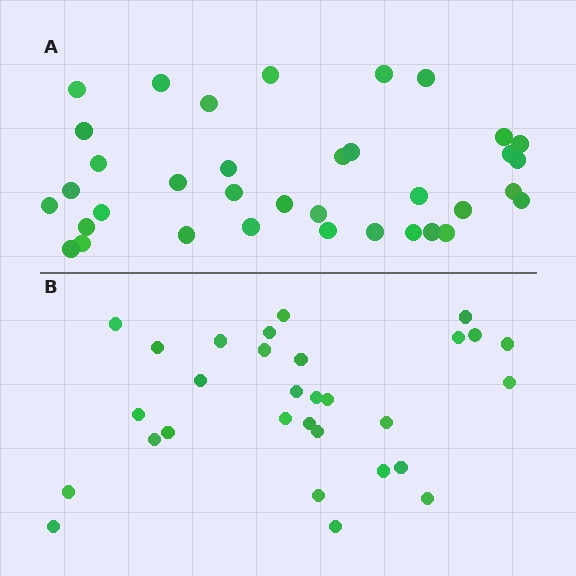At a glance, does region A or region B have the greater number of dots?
Region A (the top region) has more dots.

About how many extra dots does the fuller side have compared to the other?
Region A has about 6 more dots than region B.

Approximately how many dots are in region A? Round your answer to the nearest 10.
About 40 dots. (The exact count is 36, which rounds to 40.)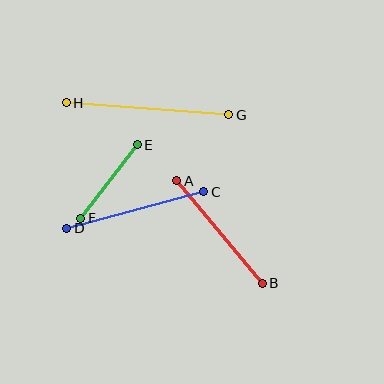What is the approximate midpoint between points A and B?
The midpoint is at approximately (219, 232) pixels.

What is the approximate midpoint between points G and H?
The midpoint is at approximately (148, 109) pixels.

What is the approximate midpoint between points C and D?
The midpoint is at approximately (135, 210) pixels.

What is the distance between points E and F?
The distance is approximately 92 pixels.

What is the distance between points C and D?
The distance is approximately 142 pixels.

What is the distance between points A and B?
The distance is approximately 133 pixels.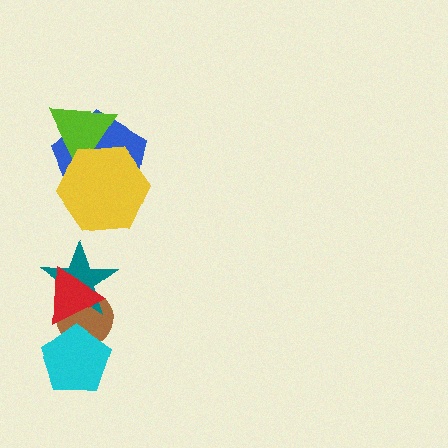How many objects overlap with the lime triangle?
2 objects overlap with the lime triangle.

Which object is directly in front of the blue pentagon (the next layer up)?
The lime triangle is directly in front of the blue pentagon.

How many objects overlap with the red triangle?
2 objects overlap with the red triangle.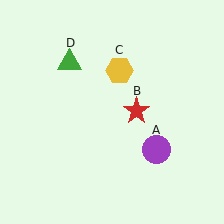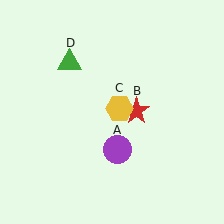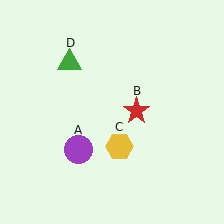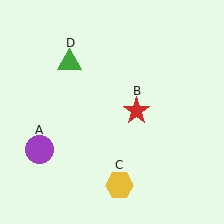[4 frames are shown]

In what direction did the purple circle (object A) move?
The purple circle (object A) moved left.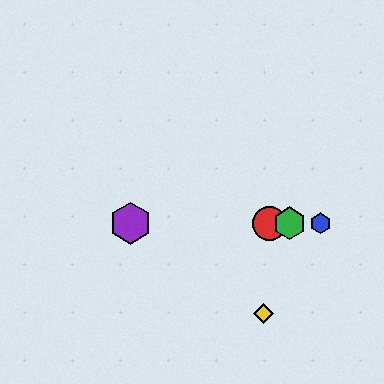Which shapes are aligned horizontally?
The red circle, the blue hexagon, the green hexagon, the purple hexagon are aligned horizontally.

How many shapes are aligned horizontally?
4 shapes (the red circle, the blue hexagon, the green hexagon, the purple hexagon) are aligned horizontally.